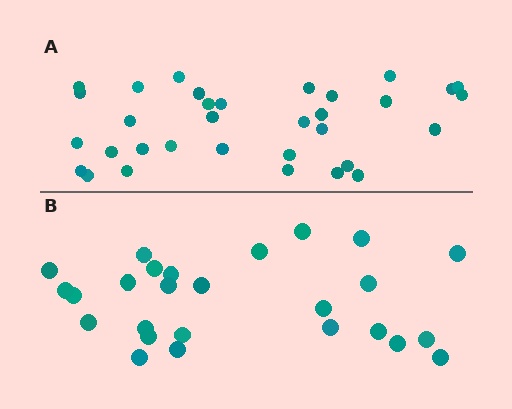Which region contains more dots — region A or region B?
Region A (the top region) has more dots.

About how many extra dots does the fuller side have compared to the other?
Region A has roughly 8 or so more dots than region B.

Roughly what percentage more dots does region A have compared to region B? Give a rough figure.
About 25% more.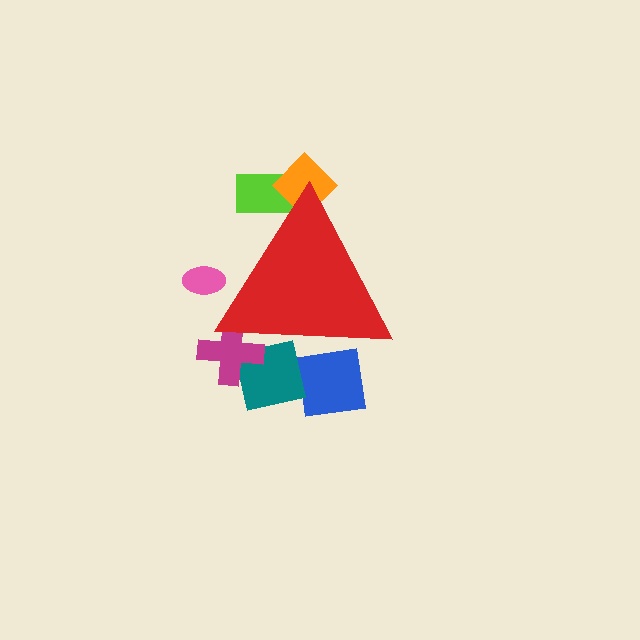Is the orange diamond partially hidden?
Yes, the orange diamond is partially hidden behind the red triangle.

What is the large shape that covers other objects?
A red triangle.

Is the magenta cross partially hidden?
Yes, the magenta cross is partially hidden behind the red triangle.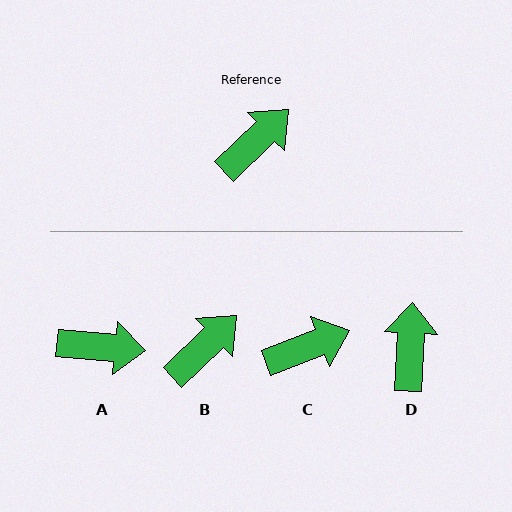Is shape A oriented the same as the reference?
No, it is off by about 49 degrees.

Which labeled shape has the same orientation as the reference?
B.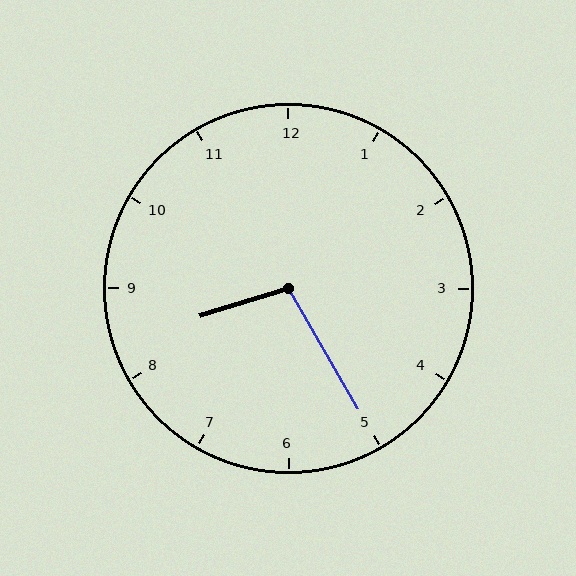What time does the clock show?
8:25.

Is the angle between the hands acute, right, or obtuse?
It is obtuse.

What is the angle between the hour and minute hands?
Approximately 102 degrees.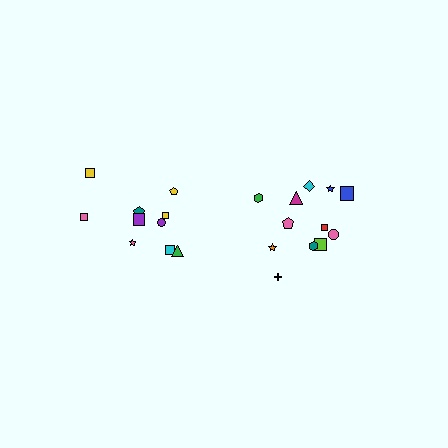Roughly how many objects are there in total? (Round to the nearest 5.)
Roughly 20 objects in total.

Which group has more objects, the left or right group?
The right group.